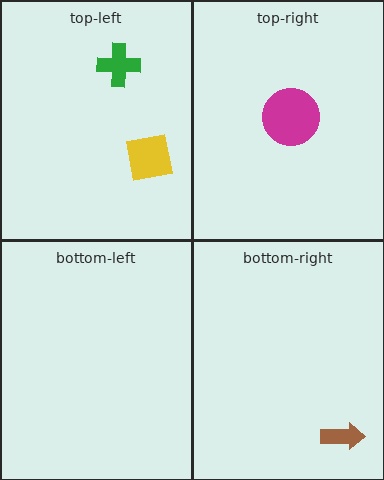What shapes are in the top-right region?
The magenta circle.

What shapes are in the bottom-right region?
The brown arrow.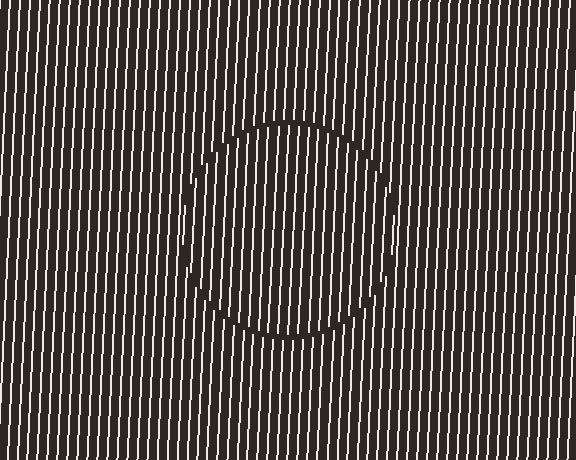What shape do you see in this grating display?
An illusory circle. The interior of the shape contains the same grating, shifted by half a period — the contour is defined by the phase discontinuity where line-ends from the inner and outer gratings abut.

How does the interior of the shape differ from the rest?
The interior of the shape contains the same grating, shifted by half a period — the contour is defined by the phase discontinuity where line-ends from the inner and outer gratings abut.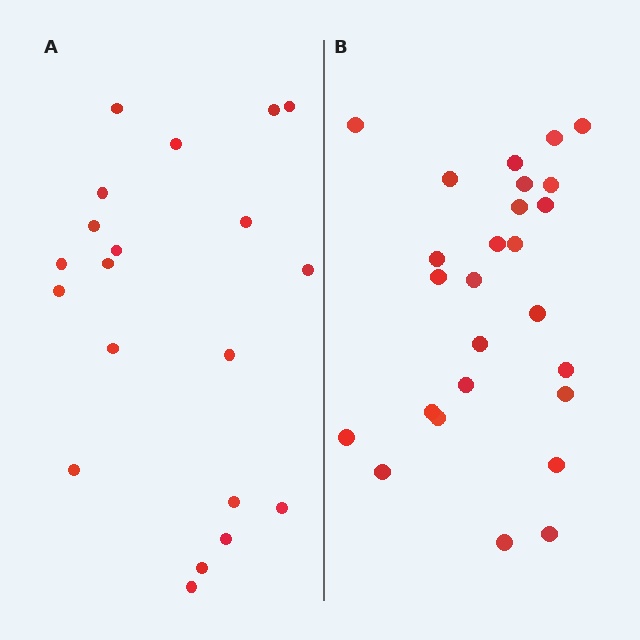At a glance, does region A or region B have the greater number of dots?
Region B (the right region) has more dots.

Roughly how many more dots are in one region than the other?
Region B has about 6 more dots than region A.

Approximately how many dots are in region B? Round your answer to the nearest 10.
About 30 dots. (The exact count is 26, which rounds to 30.)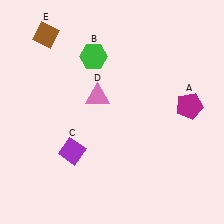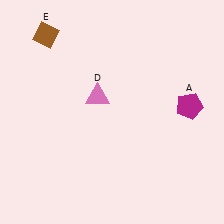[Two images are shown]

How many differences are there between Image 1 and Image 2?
There are 2 differences between the two images.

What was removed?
The green hexagon (B), the purple diamond (C) were removed in Image 2.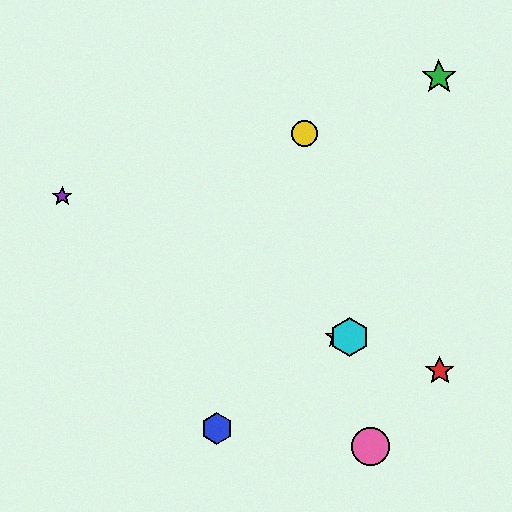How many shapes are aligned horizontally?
2 shapes (the orange star, the cyan hexagon) are aligned horizontally.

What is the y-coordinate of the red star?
The red star is at y≈371.